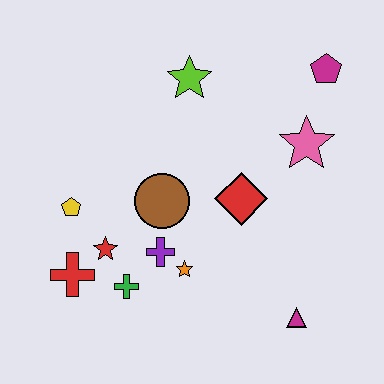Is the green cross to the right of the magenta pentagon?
No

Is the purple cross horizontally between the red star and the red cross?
No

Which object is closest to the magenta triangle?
The orange star is closest to the magenta triangle.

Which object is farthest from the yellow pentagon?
The magenta pentagon is farthest from the yellow pentagon.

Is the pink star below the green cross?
No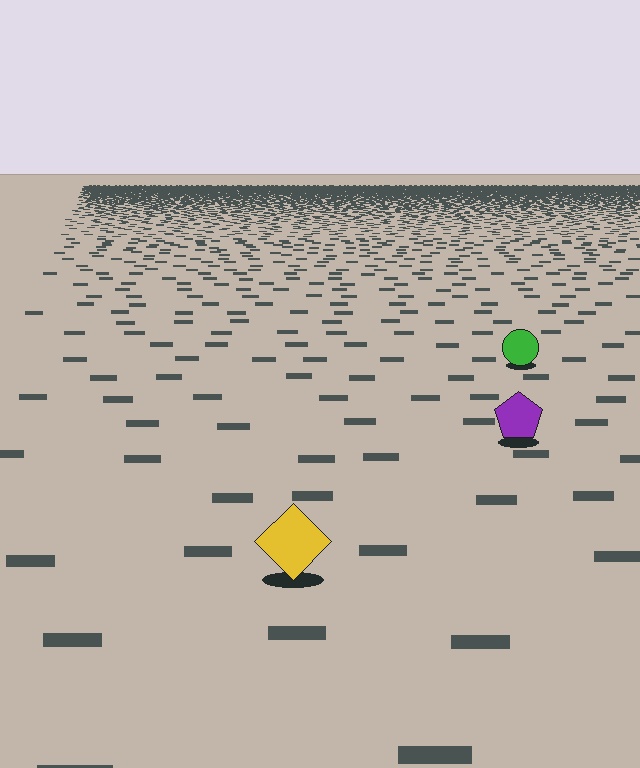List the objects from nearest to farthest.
From nearest to farthest: the yellow diamond, the purple pentagon, the green circle.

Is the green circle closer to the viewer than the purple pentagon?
No. The purple pentagon is closer — you can tell from the texture gradient: the ground texture is coarser near it.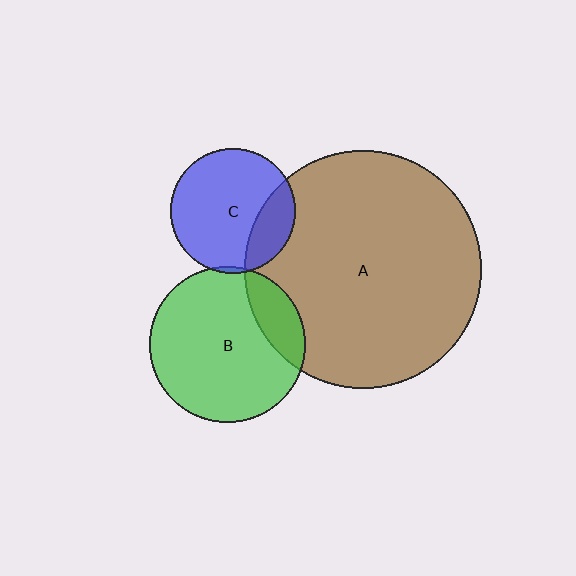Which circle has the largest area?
Circle A (brown).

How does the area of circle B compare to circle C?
Approximately 1.6 times.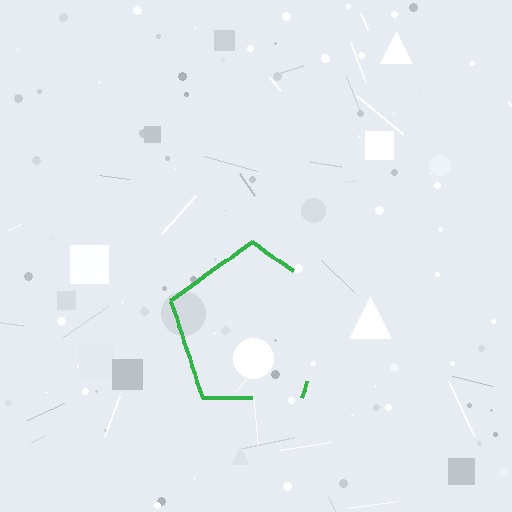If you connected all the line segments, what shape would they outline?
They would outline a pentagon.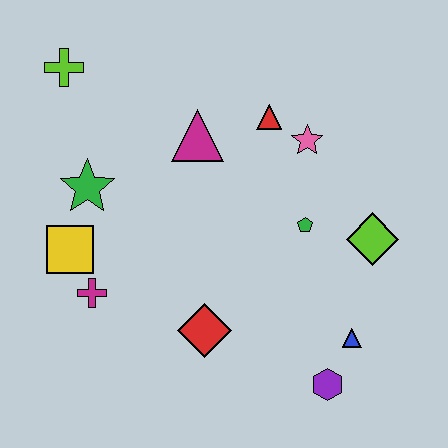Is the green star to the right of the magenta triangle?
No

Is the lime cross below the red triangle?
No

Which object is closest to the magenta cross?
The yellow square is closest to the magenta cross.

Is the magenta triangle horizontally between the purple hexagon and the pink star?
No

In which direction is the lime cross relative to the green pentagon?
The lime cross is to the left of the green pentagon.